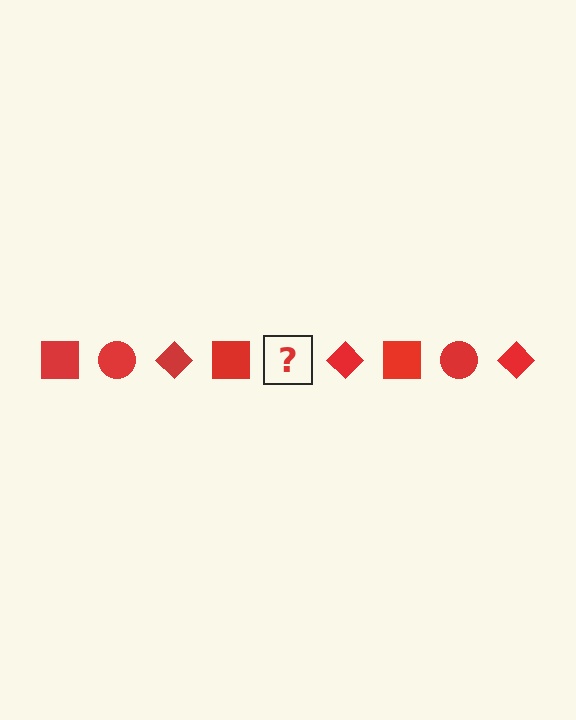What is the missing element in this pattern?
The missing element is a red circle.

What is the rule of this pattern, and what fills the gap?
The rule is that the pattern cycles through square, circle, diamond shapes in red. The gap should be filled with a red circle.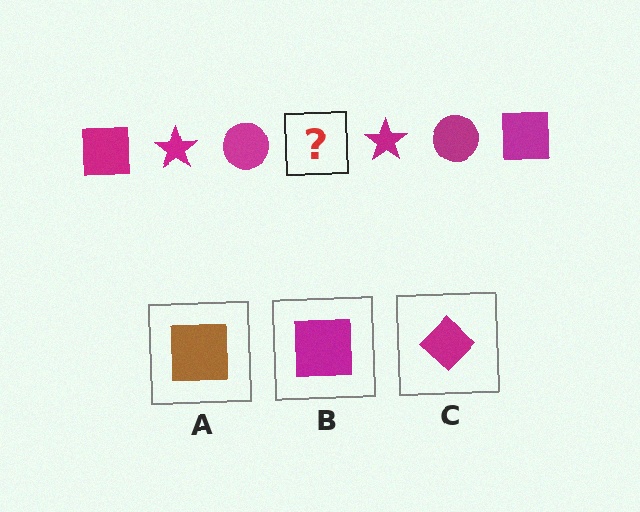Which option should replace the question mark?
Option B.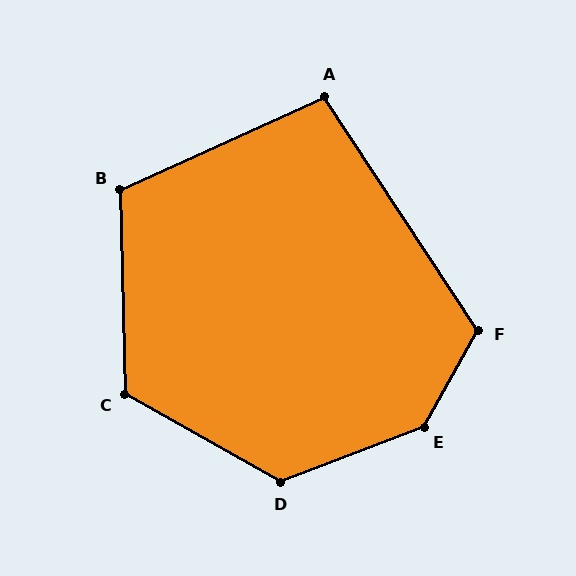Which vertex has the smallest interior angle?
A, at approximately 99 degrees.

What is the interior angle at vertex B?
Approximately 113 degrees (obtuse).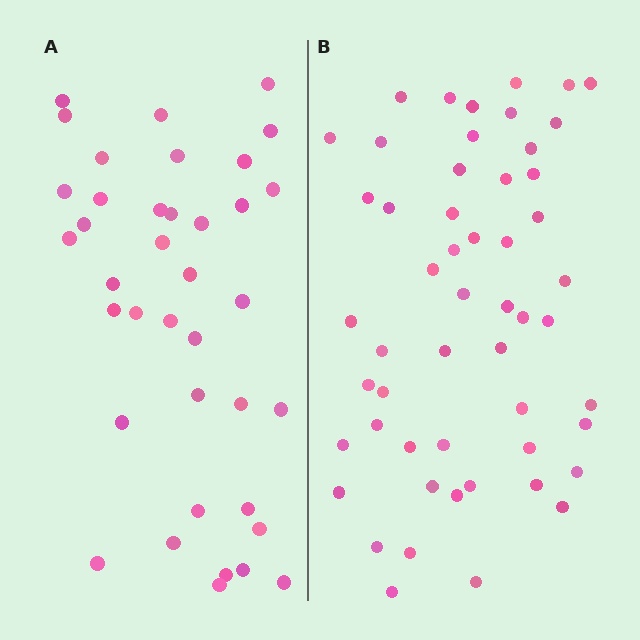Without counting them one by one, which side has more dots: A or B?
Region B (the right region) has more dots.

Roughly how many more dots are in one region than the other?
Region B has approximately 15 more dots than region A.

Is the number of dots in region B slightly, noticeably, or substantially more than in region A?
Region B has noticeably more, but not dramatically so. The ratio is roughly 1.4 to 1.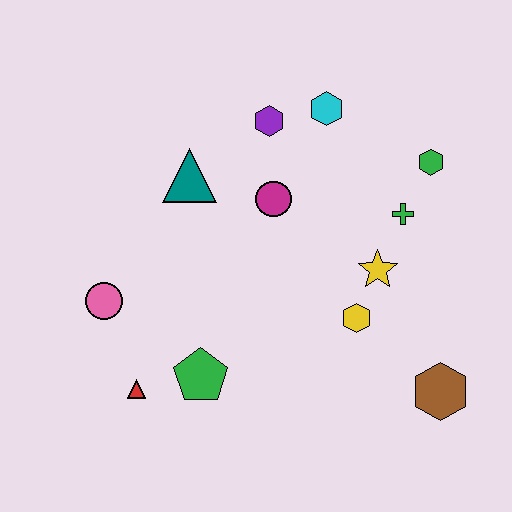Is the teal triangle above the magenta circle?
Yes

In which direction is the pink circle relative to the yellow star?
The pink circle is to the left of the yellow star.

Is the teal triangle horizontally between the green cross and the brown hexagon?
No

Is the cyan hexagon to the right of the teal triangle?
Yes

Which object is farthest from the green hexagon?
The red triangle is farthest from the green hexagon.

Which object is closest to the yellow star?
The yellow hexagon is closest to the yellow star.